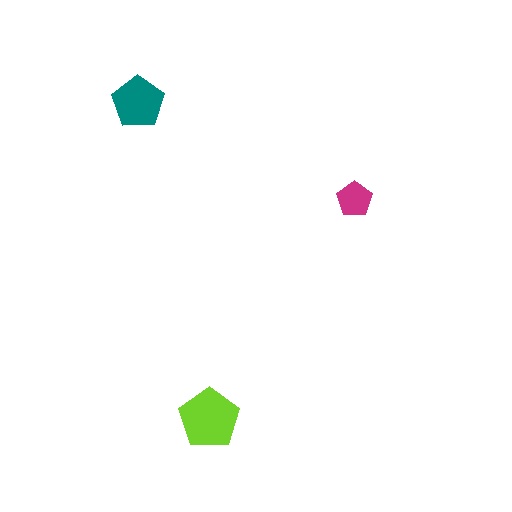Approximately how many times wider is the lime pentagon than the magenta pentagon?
About 1.5 times wider.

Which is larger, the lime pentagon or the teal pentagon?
The lime one.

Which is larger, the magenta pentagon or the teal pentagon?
The teal one.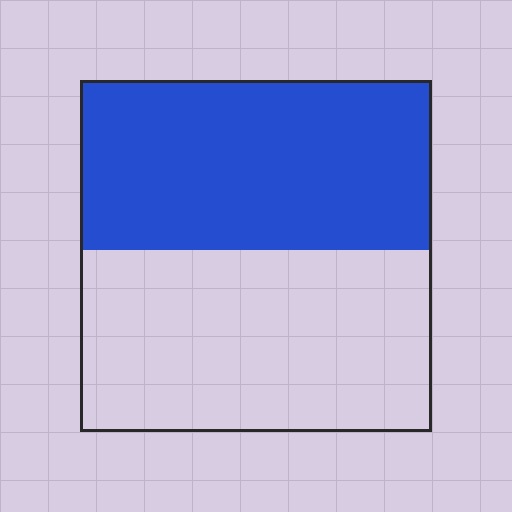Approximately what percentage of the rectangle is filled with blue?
Approximately 50%.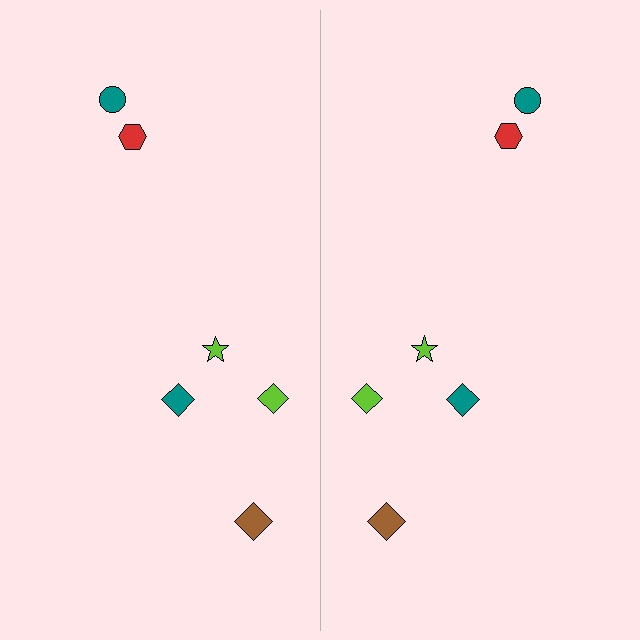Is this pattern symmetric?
Yes, this pattern has bilateral (reflection) symmetry.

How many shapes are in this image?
There are 12 shapes in this image.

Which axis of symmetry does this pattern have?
The pattern has a vertical axis of symmetry running through the center of the image.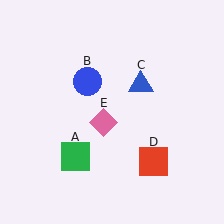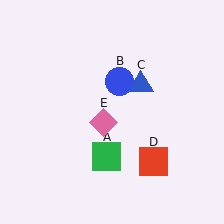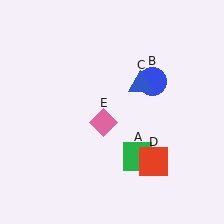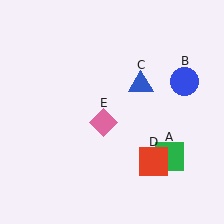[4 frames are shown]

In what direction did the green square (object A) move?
The green square (object A) moved right.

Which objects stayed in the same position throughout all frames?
Blue triangle (object C) and red square (object D) and pink diamond (object E) remained stationary.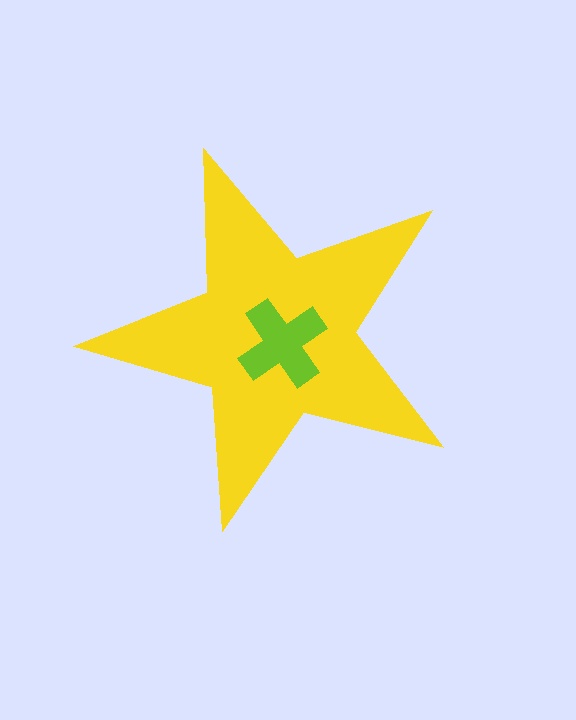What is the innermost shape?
The lime cross.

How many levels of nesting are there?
2.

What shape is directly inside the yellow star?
The lime cross.